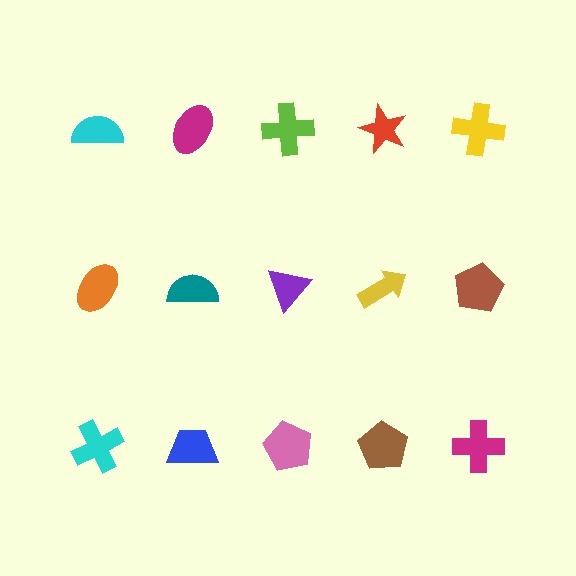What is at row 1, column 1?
A cyan semicircle.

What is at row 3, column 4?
A brown pentagon.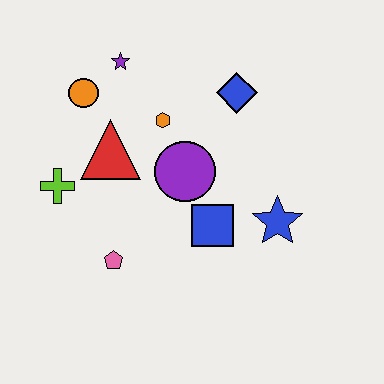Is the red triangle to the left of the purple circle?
Yes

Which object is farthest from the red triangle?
The blue star is farthest from the red triangle.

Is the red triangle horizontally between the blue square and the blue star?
No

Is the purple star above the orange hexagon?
Yes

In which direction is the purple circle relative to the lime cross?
The purple circle is to the right of the lime cross.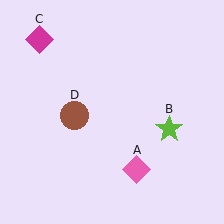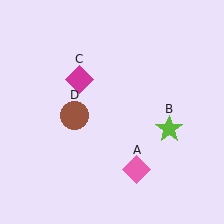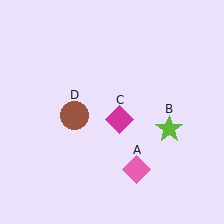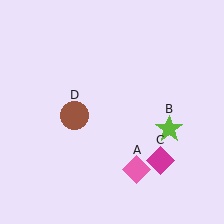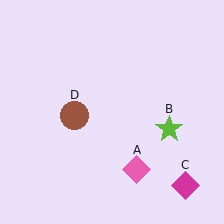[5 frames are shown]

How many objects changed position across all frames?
1 object changed position: magenta diamond (object C).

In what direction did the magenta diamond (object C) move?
The magenta diamond (object C) moved down and to the right.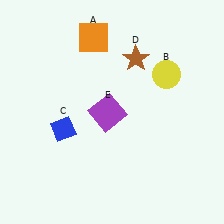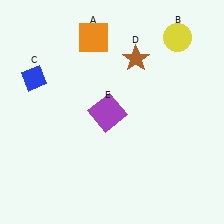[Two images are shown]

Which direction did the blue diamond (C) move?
The blue diamond (C) moved up.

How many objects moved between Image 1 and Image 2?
2 objects moved between the two images.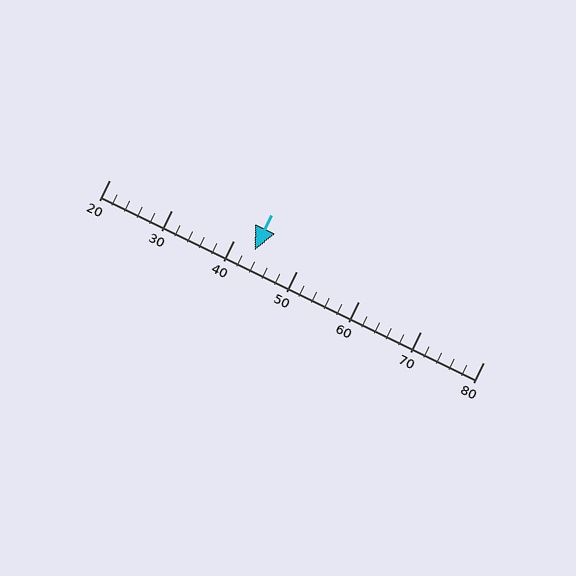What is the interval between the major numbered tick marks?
The major tick marks are spaced 10 units apart.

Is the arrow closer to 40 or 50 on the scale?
The arrow is closer to 40.